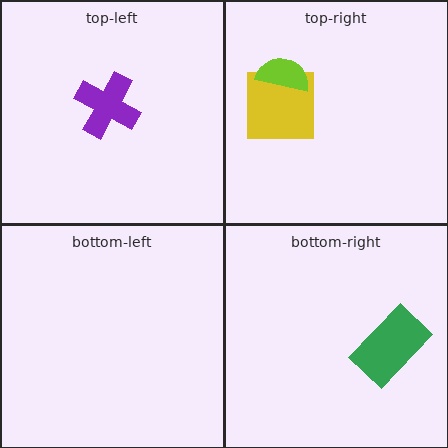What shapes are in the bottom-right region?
The green rectangle.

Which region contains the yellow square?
The top-right region.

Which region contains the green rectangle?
The bottom-right region.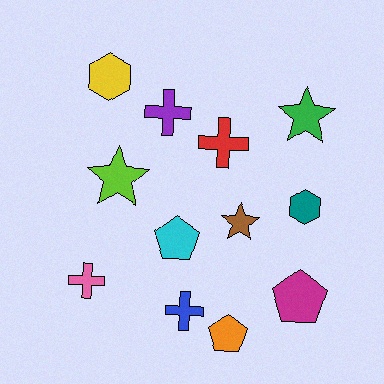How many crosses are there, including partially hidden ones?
There are 4 crosses.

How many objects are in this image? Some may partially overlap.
There are 12 objects.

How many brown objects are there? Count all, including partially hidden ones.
There is 1 brown object.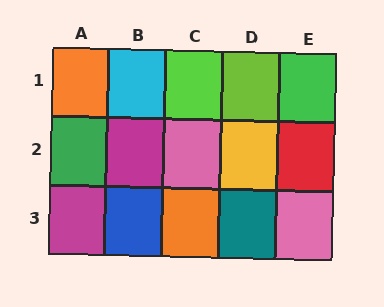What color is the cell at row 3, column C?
Orange.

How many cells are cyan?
1 cell is cyan.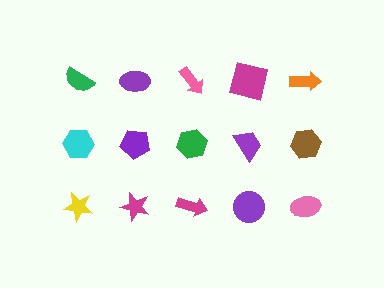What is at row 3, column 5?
A pink ellipse.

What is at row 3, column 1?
A yellow star.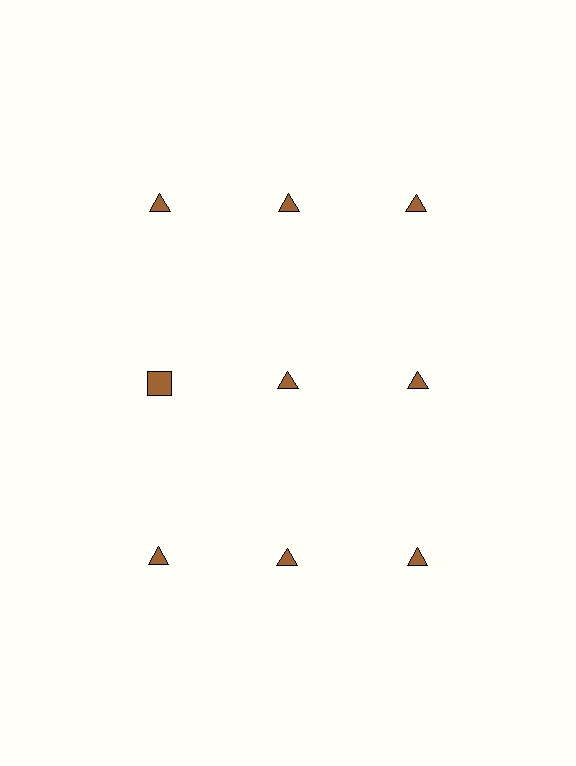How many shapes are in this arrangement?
There are 9 shapes arranged in a grid pattern.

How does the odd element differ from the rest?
It has a different shape: square instead of triangle.